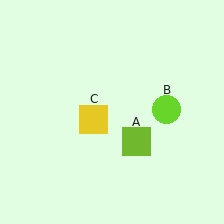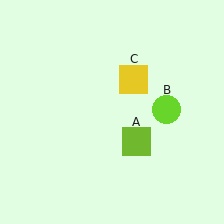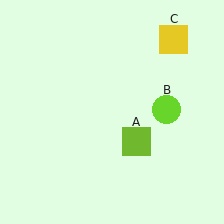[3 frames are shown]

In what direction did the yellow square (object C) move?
The yellow square (object C) moved up and to the right.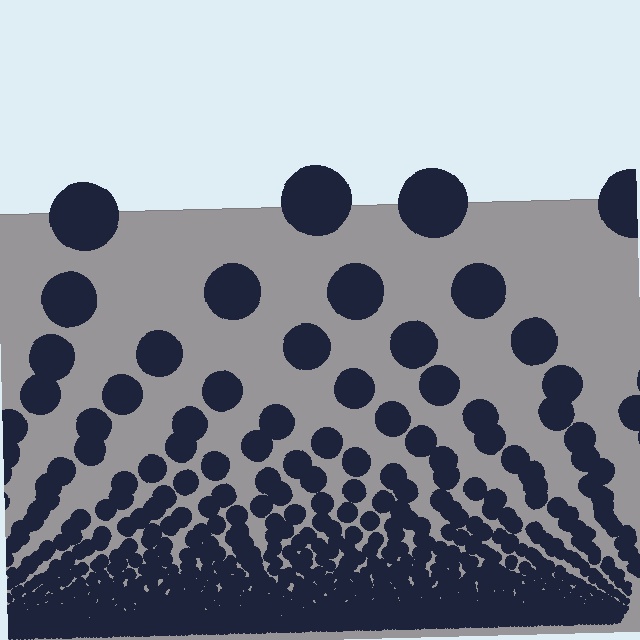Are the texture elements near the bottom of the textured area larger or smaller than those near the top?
Smaller. The gradient is inverted — elements near the bottom are smaller and denser.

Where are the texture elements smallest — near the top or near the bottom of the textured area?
Near the bottom.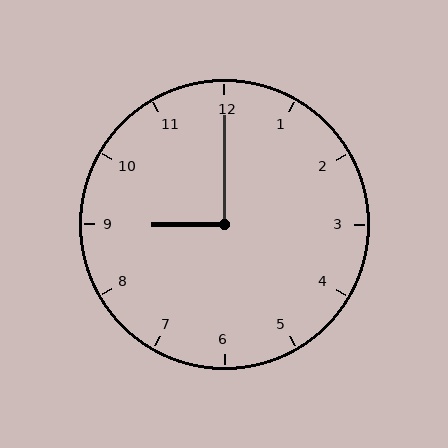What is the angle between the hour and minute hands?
Approximately 90 degrees.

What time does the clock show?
9:00.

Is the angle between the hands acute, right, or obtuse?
It is right.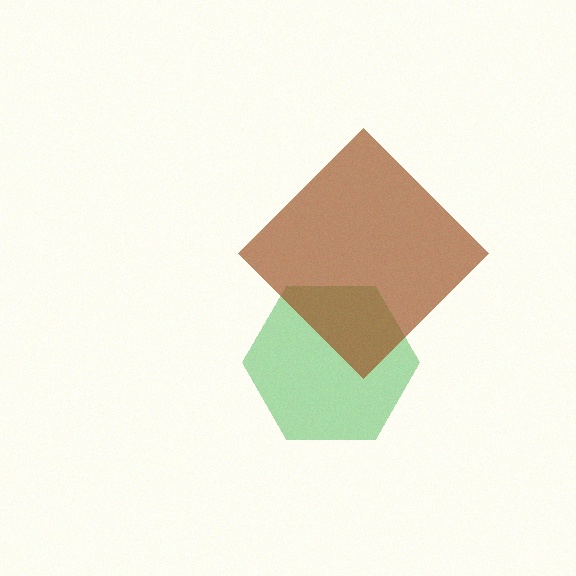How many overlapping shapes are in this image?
There are 2 overlapping shapes in the image.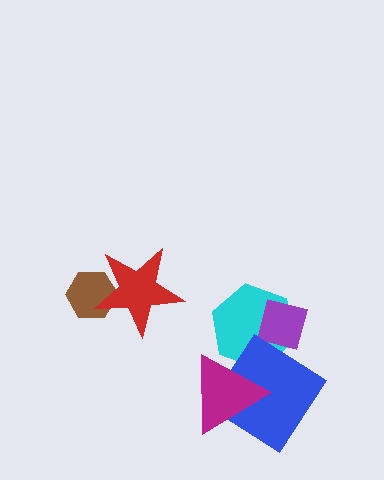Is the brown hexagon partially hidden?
Yes, it is partially covered by another shape.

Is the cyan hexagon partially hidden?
Yes, it is partially covered by another shape.